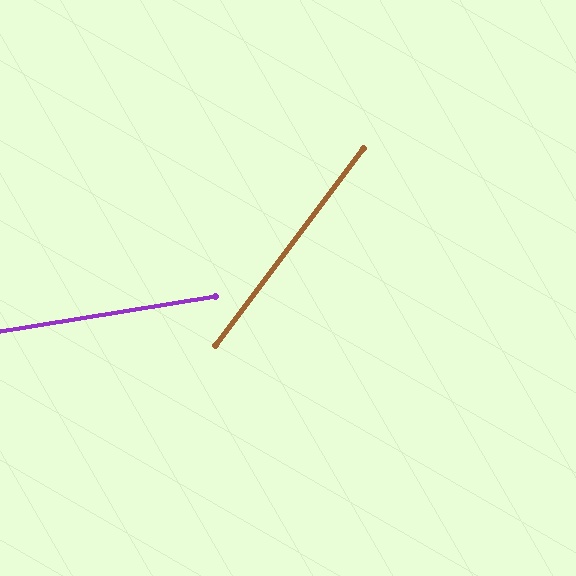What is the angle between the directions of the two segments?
Approximately 44 degrees.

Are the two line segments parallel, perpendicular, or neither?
Neither parallel nor perpendicular — they differ by about 44°.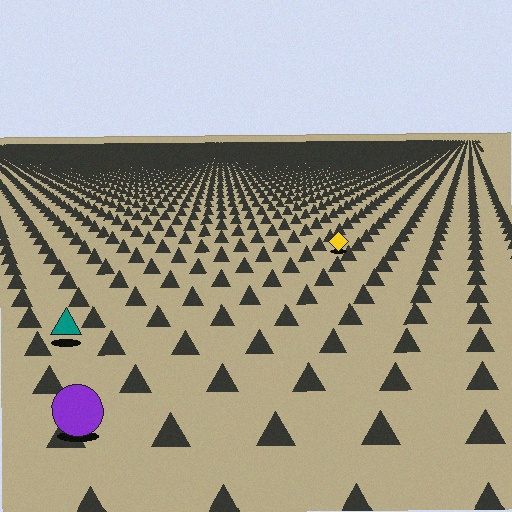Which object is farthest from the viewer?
The yellow diamond is farthest from the viewer. It appears smaller and the ground texture around it is denser.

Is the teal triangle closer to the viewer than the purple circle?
No. The purple circle is closer — you can tell from the texture gradient: the ground texture is coarser near it.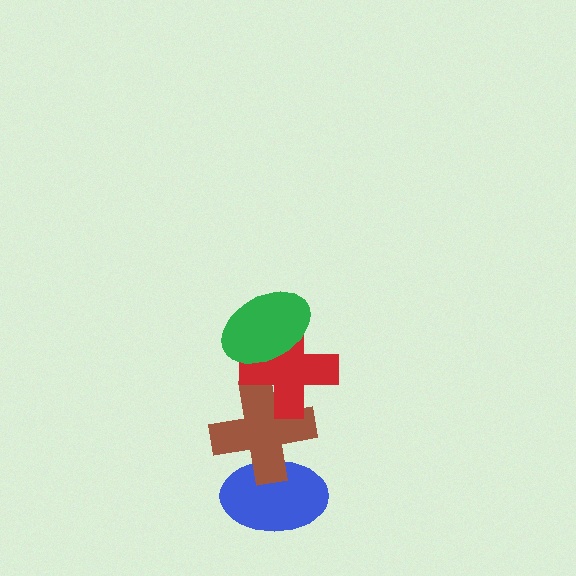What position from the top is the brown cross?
The brown cross is 3rd from the top.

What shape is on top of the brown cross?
The red cross is on top of the brown cross.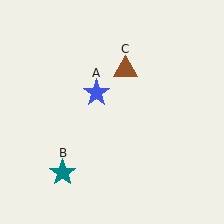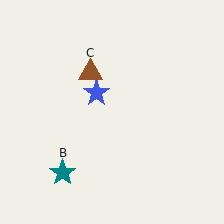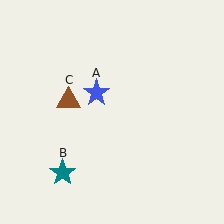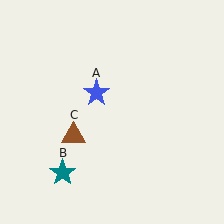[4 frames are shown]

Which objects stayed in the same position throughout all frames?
Blue star (object A) and teal star (object B) remained stationary.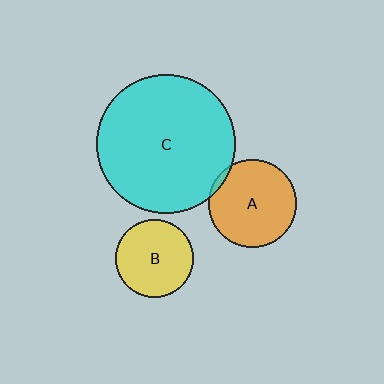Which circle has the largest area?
Circle C (cyan).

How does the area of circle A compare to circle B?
Approximately 1.3 times.